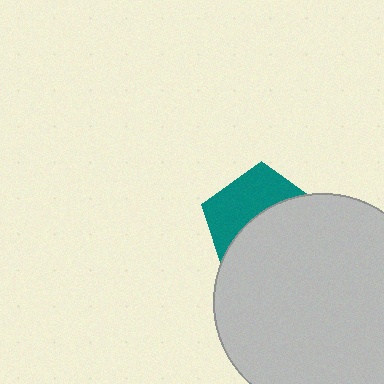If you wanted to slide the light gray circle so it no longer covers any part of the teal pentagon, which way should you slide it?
Slide it down — that is the most direct way to separate the two shapes.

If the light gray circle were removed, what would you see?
You would see the complete teal pentagon.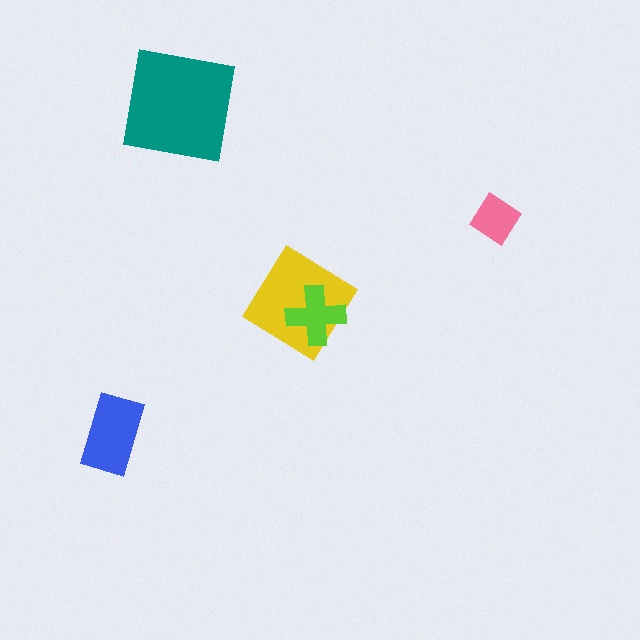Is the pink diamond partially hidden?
No, no other shape covers it.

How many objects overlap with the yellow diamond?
1 object overlaps with the yellow diamond.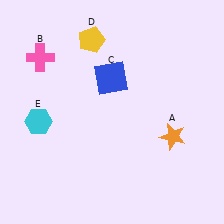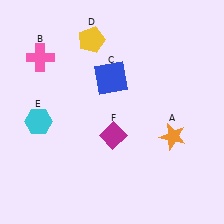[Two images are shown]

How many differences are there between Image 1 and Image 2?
There is 1 difference between the two images.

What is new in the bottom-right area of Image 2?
A magenta diamond (F) was added in the bottom-right area of Image 2.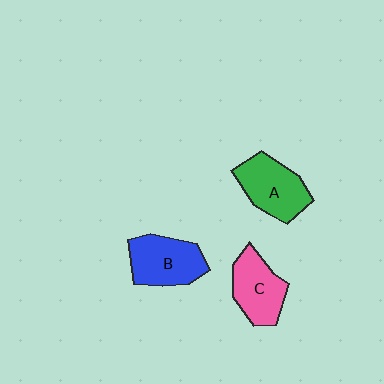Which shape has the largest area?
Shape A (green).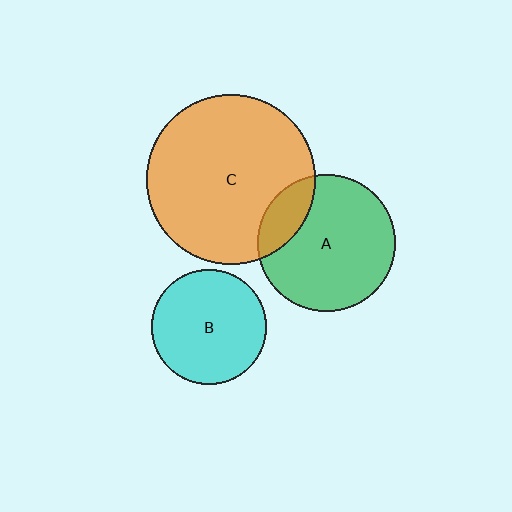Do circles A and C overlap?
Yes.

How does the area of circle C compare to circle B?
Approximately 2.2 times.